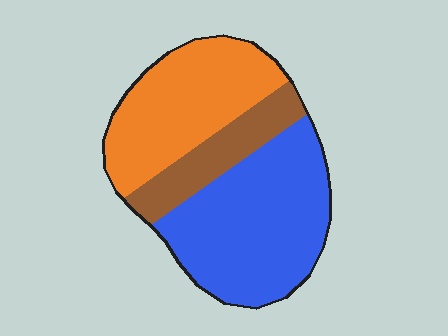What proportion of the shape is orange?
Orange covers about 35% of the shape.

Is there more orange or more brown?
Orange.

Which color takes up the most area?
Blue, at roughly 45%.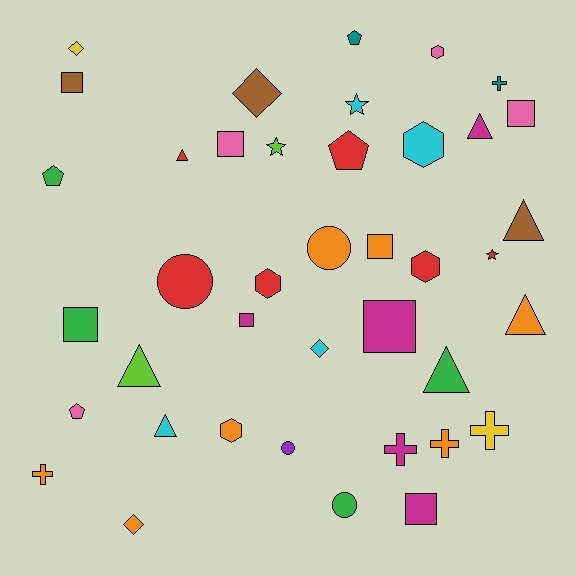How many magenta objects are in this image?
There are 5 magenta objects.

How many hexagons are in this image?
There are 5 hexagons.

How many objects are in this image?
There are 40 objects.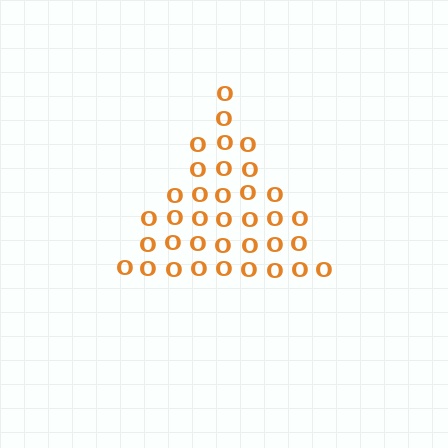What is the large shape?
The large shape is a triangle.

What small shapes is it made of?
It is made of small letter O's.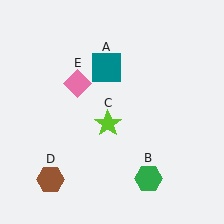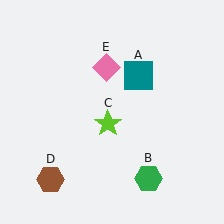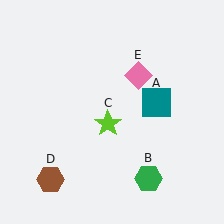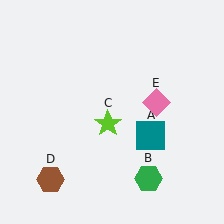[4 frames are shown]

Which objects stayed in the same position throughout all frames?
Green hexagon (object B) and lime star (object C) and brown hexagon (object D) remained stationary.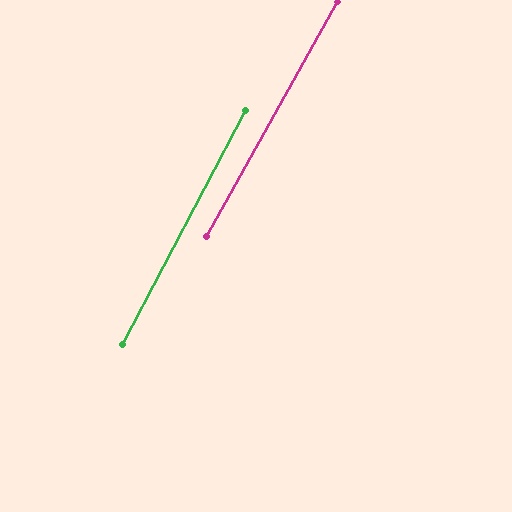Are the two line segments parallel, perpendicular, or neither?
Parallel — their directions differ by only 1.5°.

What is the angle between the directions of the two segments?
Approximately 2 degrees.